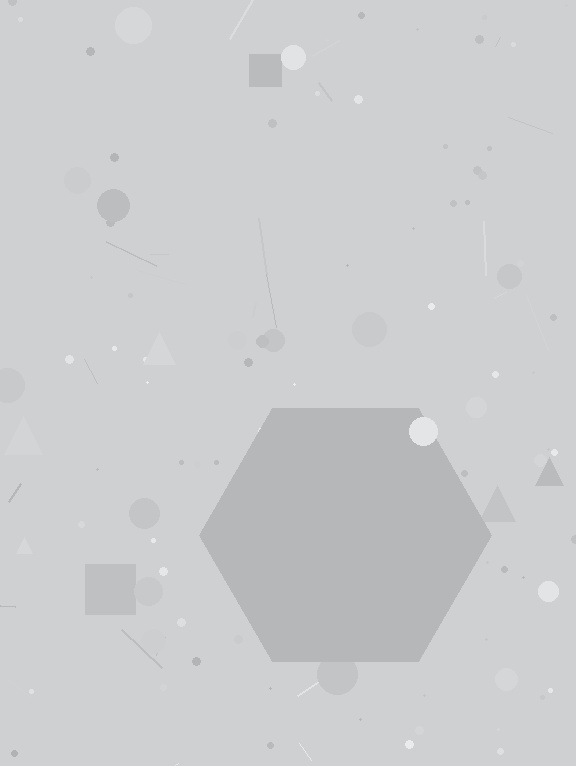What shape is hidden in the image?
A hexagon is hidden in the image.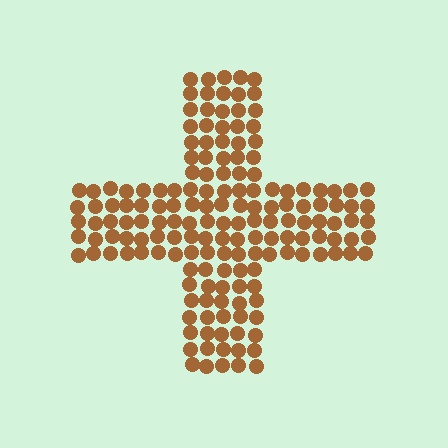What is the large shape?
The large shape is a cross.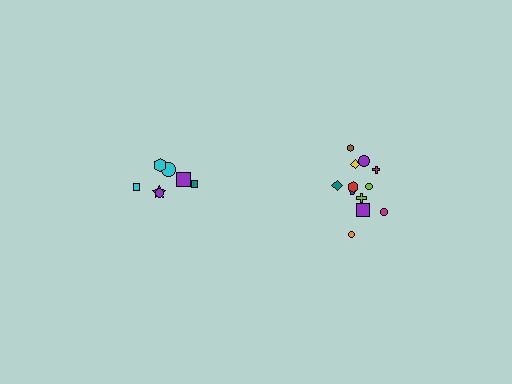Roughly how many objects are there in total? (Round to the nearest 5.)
Roughly 20 objects in total.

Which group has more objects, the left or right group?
The right group.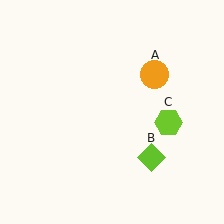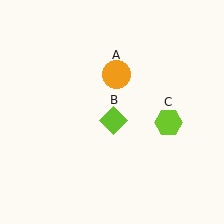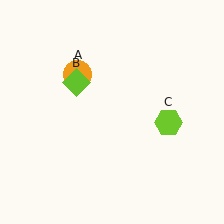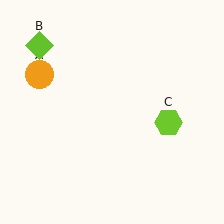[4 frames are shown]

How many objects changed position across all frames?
2 objects changed position: orange circle (object A), lime diamond (object B).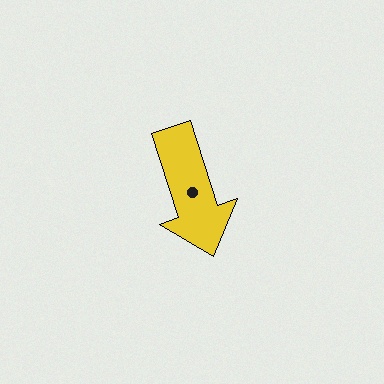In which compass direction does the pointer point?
South.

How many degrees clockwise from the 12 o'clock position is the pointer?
Approximately 162 degrees.